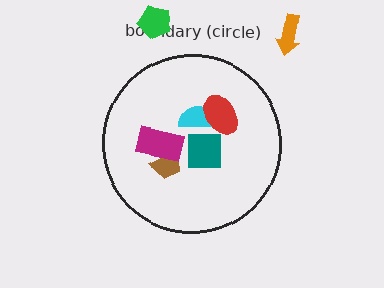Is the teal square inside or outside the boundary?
Inside.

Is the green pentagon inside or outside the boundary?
Outside.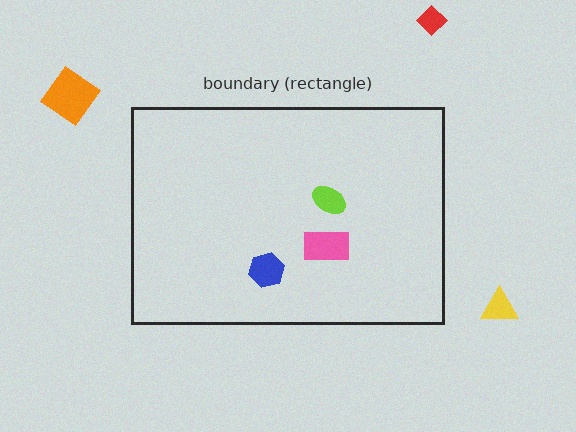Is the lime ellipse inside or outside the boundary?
Inside.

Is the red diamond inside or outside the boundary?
Outside.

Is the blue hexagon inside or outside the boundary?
Inside.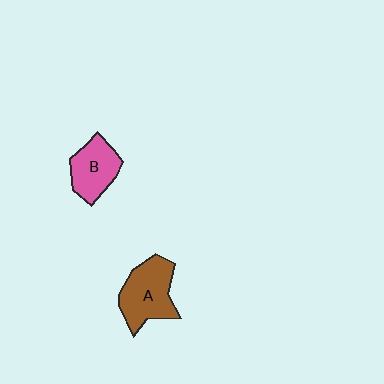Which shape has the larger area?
Shape A (brown).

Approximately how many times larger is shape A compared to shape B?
Approximately 1.3 times.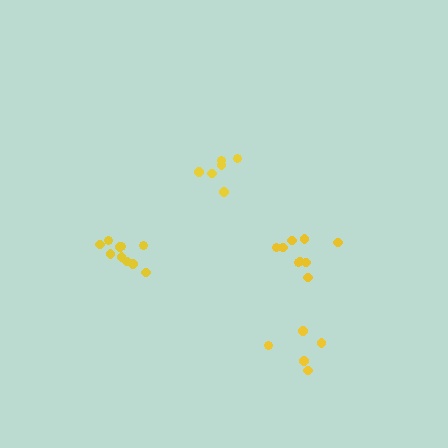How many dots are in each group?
Group 1: 10 dots, Group 2: 5 dots, Group 3: 9 dots, Group 4: 6 dots (30 total).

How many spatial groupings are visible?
There are 4 spatial groupings.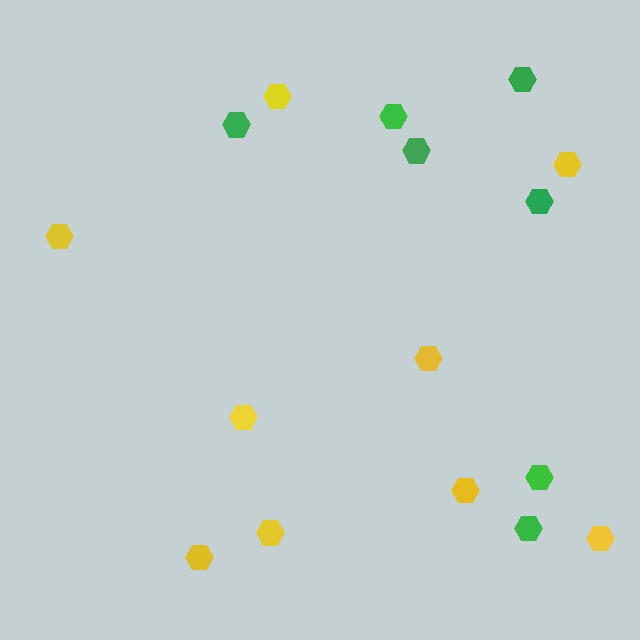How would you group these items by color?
There are 2 groups: one group of green hexagons (7) and one group of yellow hexagons (9).